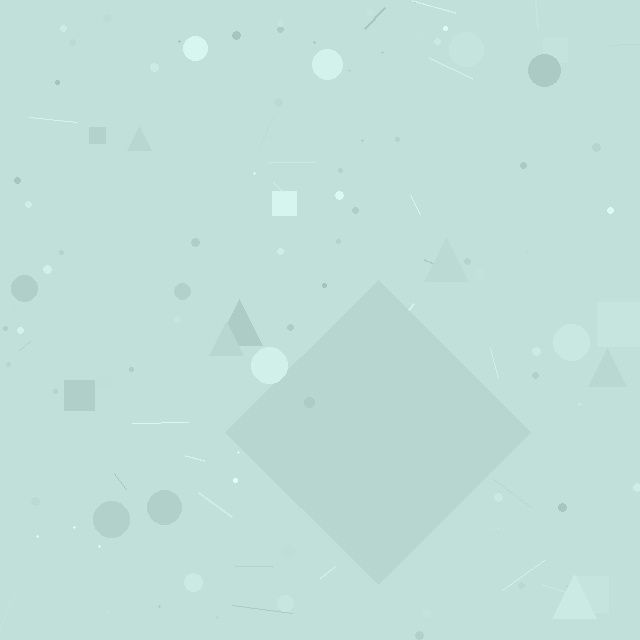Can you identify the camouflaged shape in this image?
The camouflaged shape is a diamond.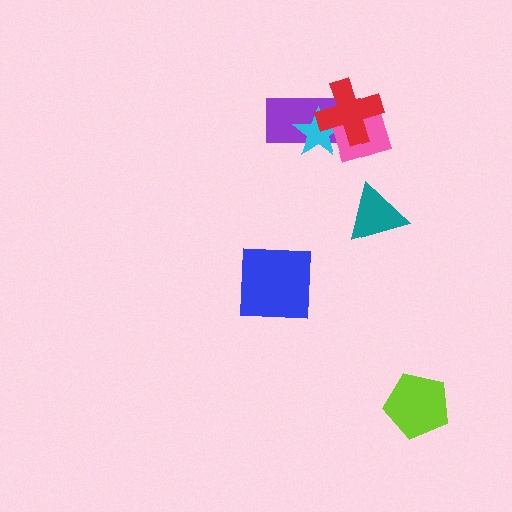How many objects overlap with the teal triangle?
0 objects overlap with the teal triangle.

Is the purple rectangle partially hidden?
Yes, it is partially covered by another shape.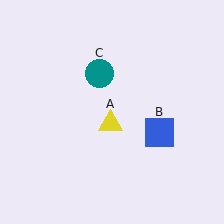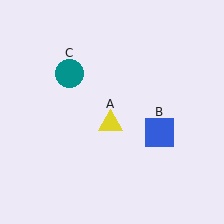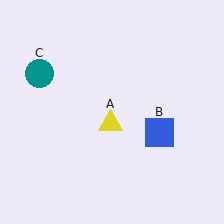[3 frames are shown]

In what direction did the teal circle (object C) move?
The teal circle (object C) moved left.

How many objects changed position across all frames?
1 object changed position: teal circle (object C).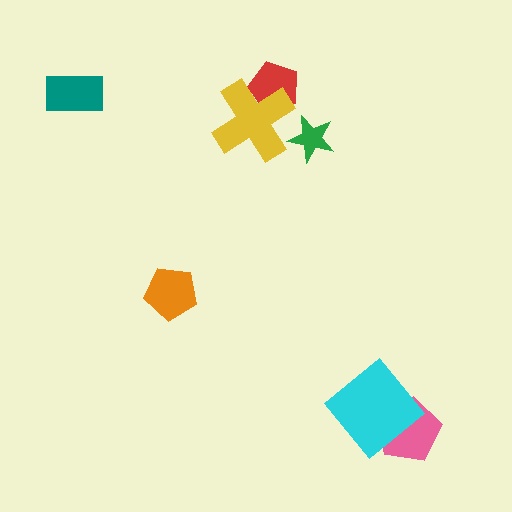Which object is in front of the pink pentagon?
The cyan diamond is in front of the pink pentagon.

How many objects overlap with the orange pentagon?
0 objects overlap with the orange pentagon.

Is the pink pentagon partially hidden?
Yes, it is partially covered by another shape.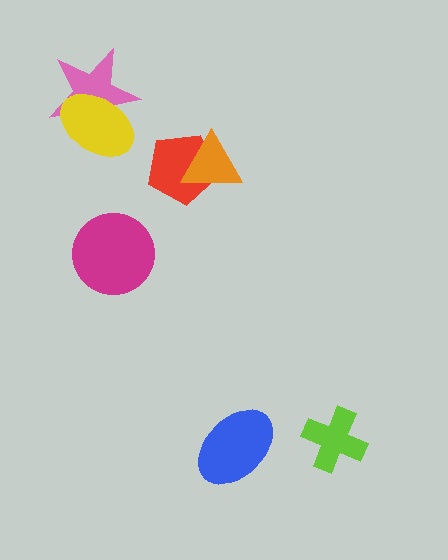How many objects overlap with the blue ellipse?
0 objects overlap with the blue ellipse.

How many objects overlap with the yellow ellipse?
1 object overlaps with the yellow ellipse.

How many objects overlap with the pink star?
1 object overlaps with the pink star.